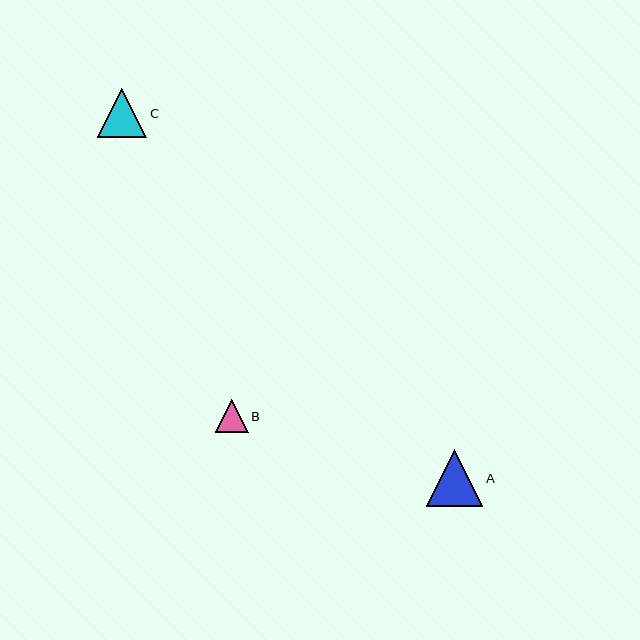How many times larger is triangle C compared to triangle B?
Triangle C is approximately 1.5 times the size of triangle B.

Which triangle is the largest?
Triangle A is the largest with a size of approximately 57 pixels.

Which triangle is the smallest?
Triangle B is the smallest with a size of approximately 32 pixels.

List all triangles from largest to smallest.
From largest to smallest: A, C, B.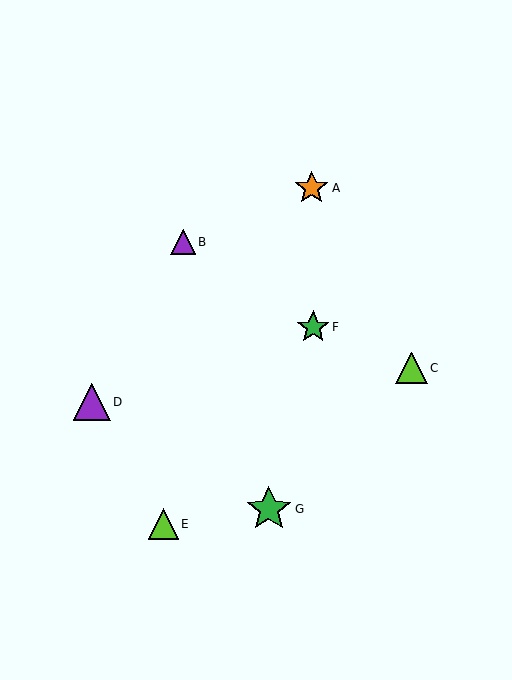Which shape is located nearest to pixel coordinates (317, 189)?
The orange star (labeled A) at (312, 188) is nearest to that location.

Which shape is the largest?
The green star (labeled G) is the largest.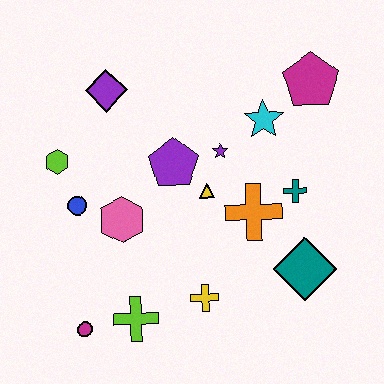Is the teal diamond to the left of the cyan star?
No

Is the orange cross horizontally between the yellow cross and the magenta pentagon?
Yes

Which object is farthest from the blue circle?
The magenta pentagon is farthest from the blue circle.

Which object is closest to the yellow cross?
The lime cross is closest to the yellow cross.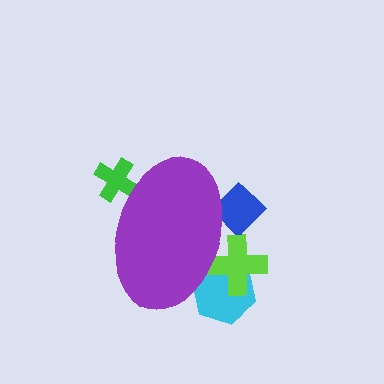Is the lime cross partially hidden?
Yes, the lime cross is partially hidden behind the purple ellipse.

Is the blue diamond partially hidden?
Yes, the blue diamond is partially hidden behind the purple ellipse.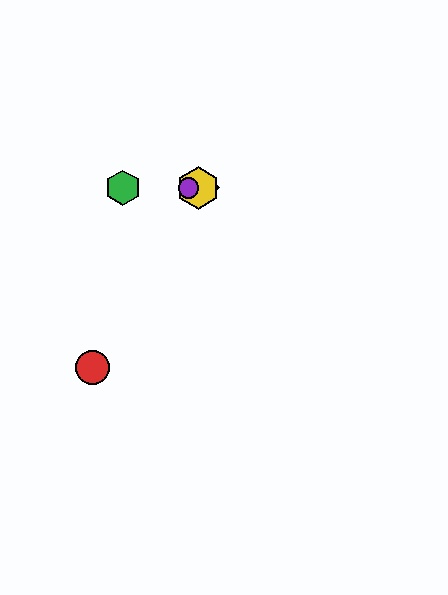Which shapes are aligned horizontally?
The blue diamond, the green hexagon, the yellow hexagon, the purple circle are aligned horizontally.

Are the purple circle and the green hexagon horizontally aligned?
Yes, both are at y≈188.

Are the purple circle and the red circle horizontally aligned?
No, the purple circle is at y≈188 and the red circle is at y≈367.